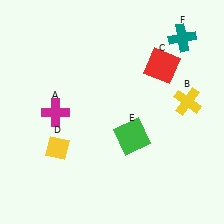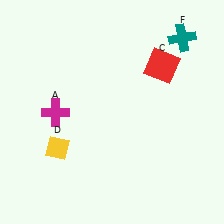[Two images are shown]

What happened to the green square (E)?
The green square (E) was removed in Image 2. It was in the bottom-right area of Image 1.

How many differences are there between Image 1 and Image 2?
There are 2 differences between the two images.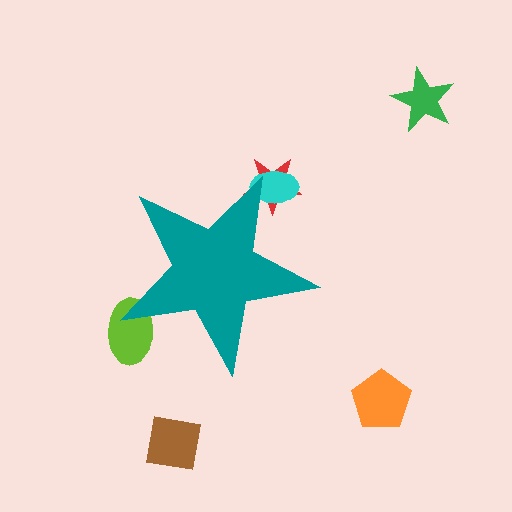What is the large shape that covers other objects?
A teal star.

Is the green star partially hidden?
No, the green star is fully visible.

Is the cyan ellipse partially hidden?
Yes, the cyan ellipse is partially hidden behind the teal star.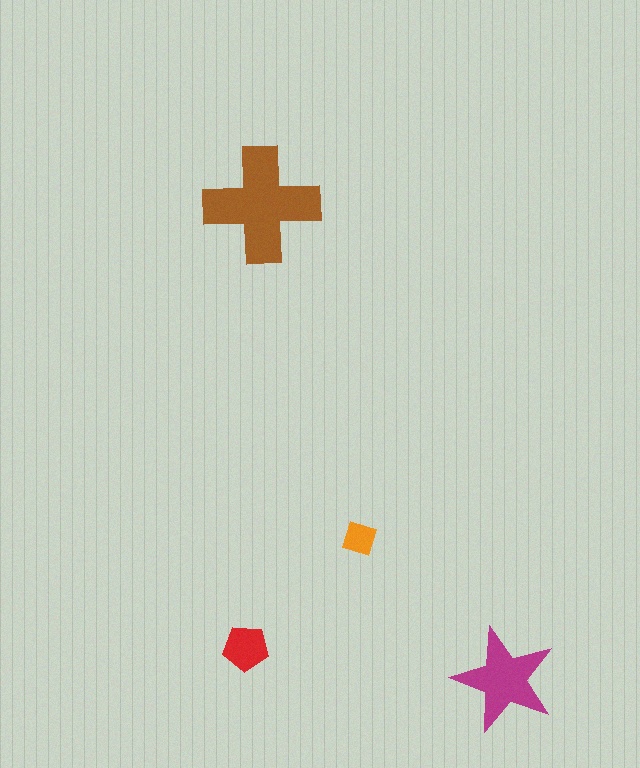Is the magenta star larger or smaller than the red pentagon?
Larger.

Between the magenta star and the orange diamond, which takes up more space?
The magenta star.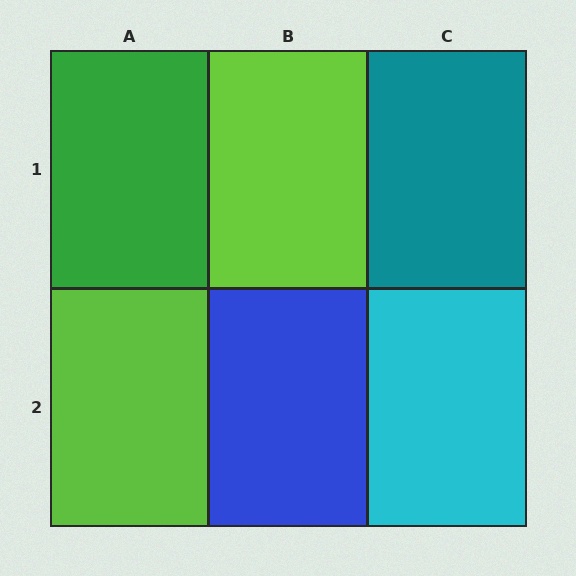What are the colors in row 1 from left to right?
Green, lime, teal.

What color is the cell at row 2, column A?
Lime.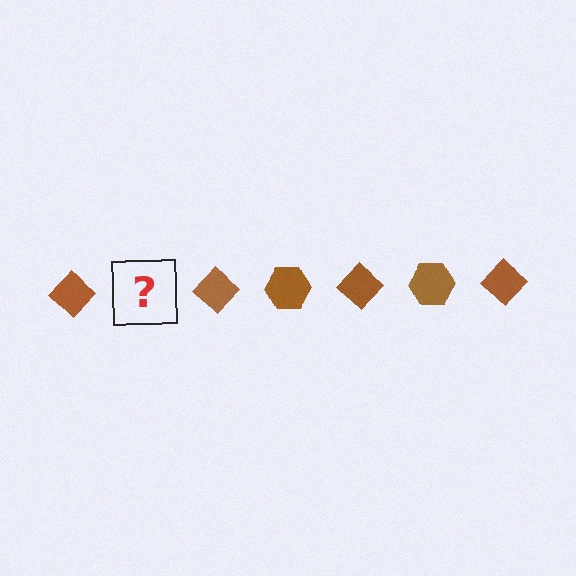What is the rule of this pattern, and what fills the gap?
The rule is that the pattern cycles through diamond, hexagon shapes in brown. The gap should be filled with a brown hexagon.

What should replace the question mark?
The question mark should be replaced with a brown hexagon.